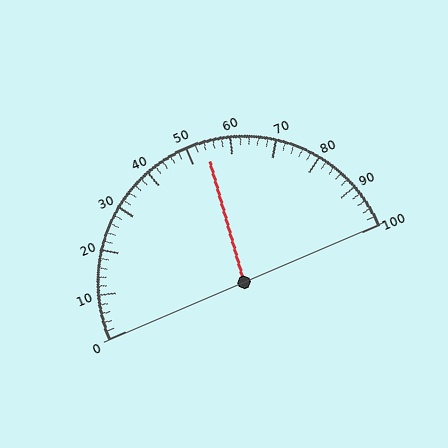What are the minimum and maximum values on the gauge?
The gauge ranges from 0 to 100.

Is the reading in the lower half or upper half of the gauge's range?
The reading is in the upper half of the range (0 to 100).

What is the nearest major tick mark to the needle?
The nearest major tick mark is 50.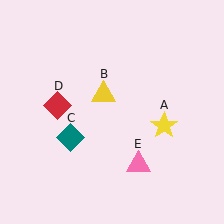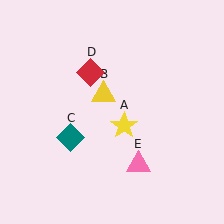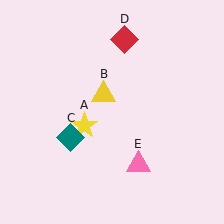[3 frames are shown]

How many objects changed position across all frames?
2 objects changed position: yellow star (object A), red diamond (object D).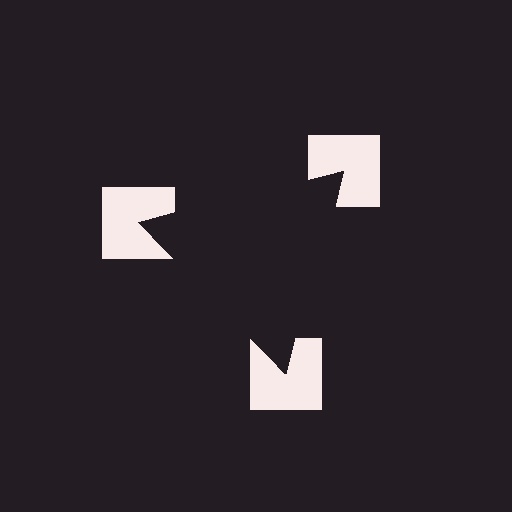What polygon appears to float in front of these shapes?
An illusory triangle — its edges are inferred from the aligned wedge cuts in the notched squares, not physically drawn.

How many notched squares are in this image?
There are 3 — one at each vertex of the illusory triangle.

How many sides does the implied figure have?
3 sides.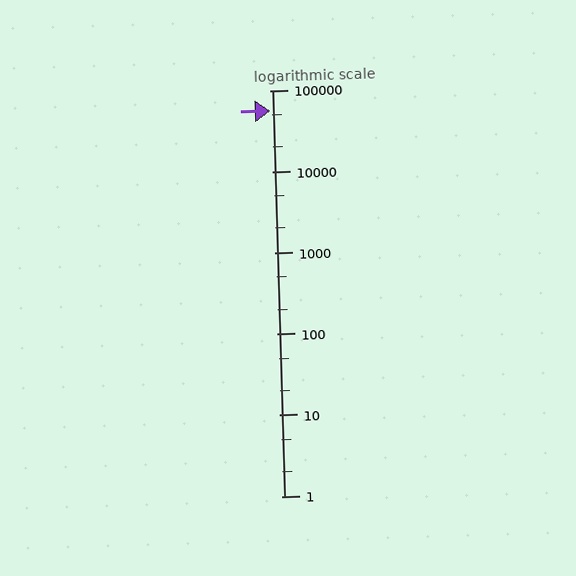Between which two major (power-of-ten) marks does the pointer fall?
The pointer is between 10000 and 100000.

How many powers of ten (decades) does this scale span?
The scale spans 5 decades, from 1 to 100000.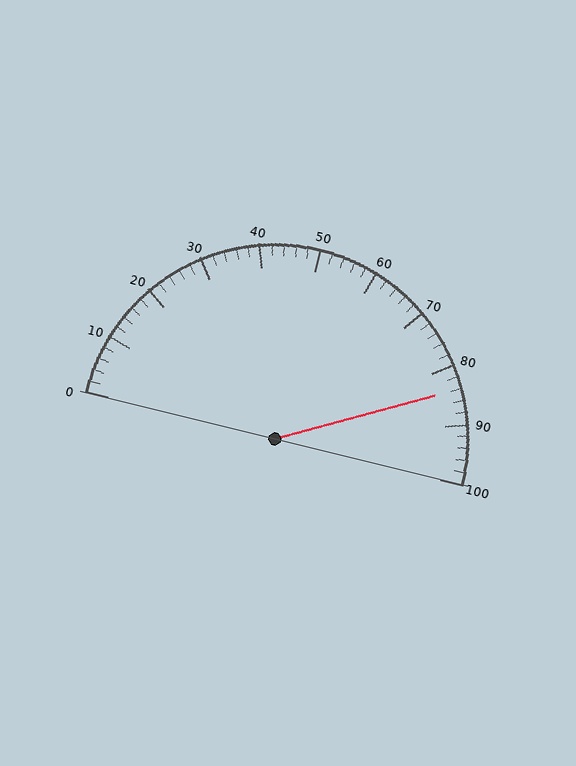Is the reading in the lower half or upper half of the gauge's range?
The reading is in the upper half of the range (0 to 100).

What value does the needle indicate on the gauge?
The needle indicates approximately 84.